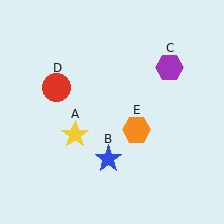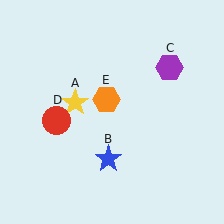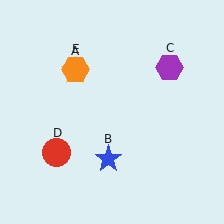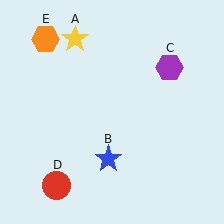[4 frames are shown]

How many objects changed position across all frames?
3 objects changed position: yellow star (object A), red circle (object D), orange hexagon (object E).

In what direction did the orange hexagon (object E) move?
The orange hexagon (object E) moved up and to the left.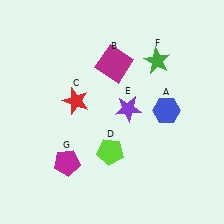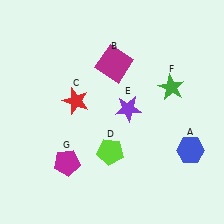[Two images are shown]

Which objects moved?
The objects that moved are: the blue hexagon (A), the green star (F).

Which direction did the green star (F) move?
The green star (F) moved down.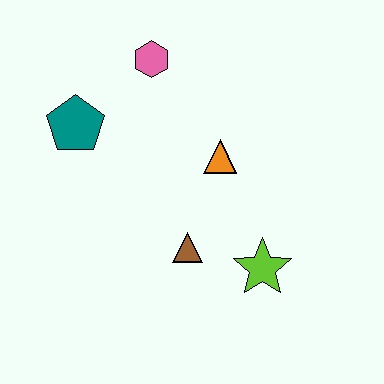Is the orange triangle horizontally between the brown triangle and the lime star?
Yes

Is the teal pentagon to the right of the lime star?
No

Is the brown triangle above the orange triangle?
No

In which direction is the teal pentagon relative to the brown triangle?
The teal pentagon is above the brown triangle.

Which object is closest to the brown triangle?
The lime star is closest to the brown triangle.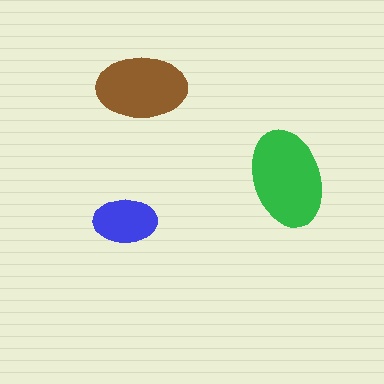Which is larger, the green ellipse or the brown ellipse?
The green one.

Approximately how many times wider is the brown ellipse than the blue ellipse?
About 1.5 times wider.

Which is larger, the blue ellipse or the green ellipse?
The green one.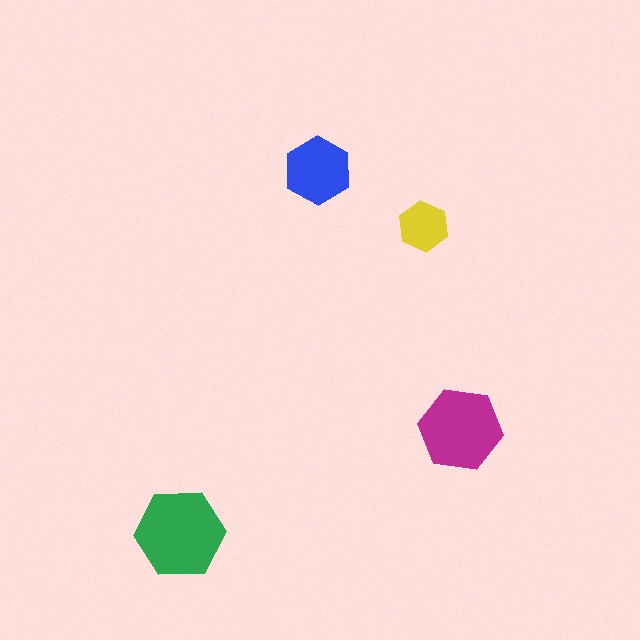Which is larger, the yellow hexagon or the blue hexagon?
The blue one.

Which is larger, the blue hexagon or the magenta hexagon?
The magenta one.